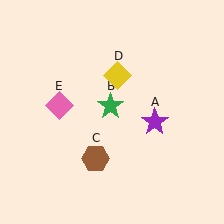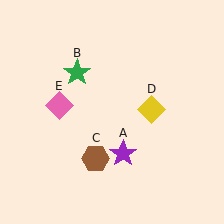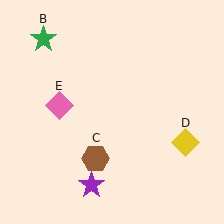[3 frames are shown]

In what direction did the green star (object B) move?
The green star (object B) moved up and to the left.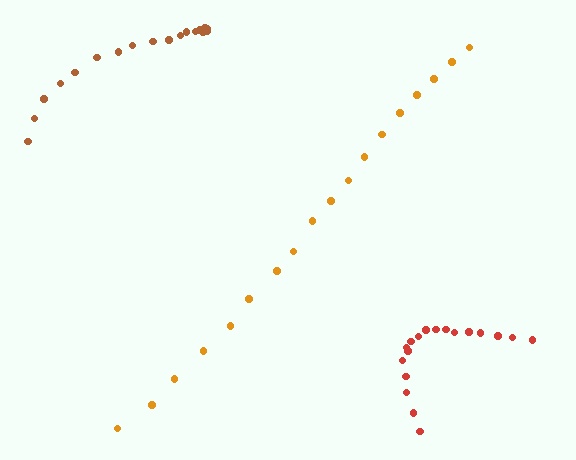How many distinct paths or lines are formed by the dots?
There are 3 distinct paths.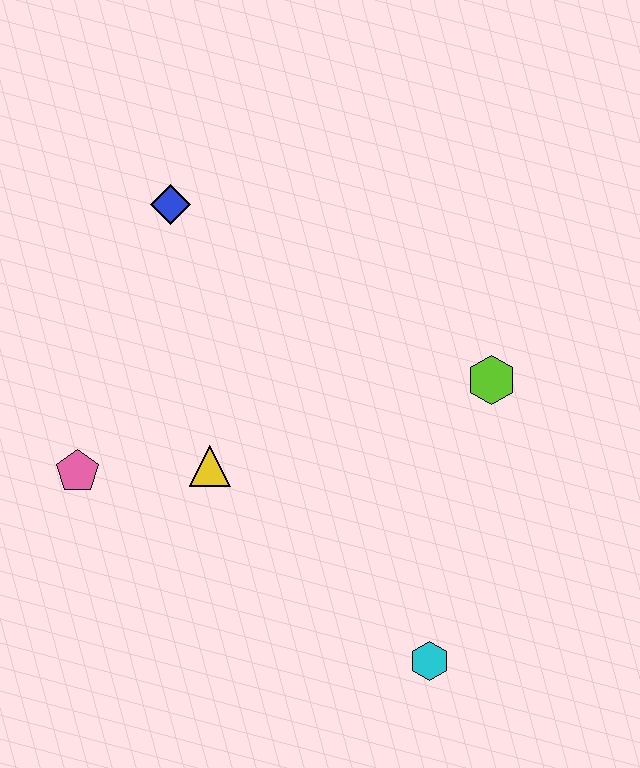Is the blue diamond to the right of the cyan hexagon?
No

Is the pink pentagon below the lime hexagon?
Yes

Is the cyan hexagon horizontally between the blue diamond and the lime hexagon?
Yes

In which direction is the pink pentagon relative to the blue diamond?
The pink pentagon is below the blue diamond.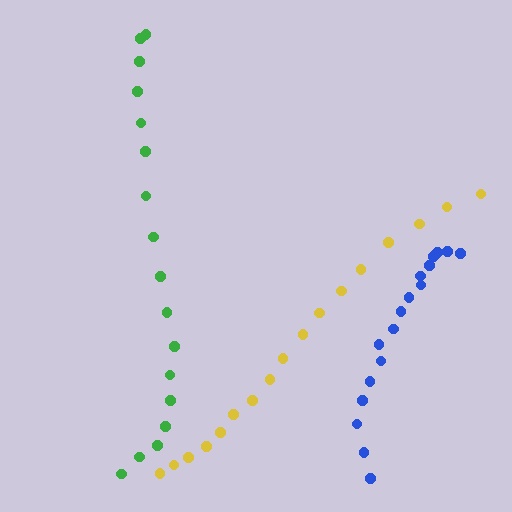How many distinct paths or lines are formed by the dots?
There are 3 distinct paths.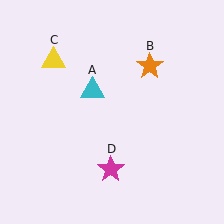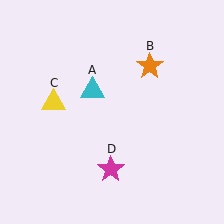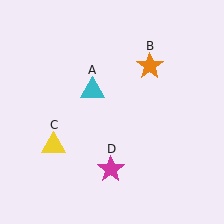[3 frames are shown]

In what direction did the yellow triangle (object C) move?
The yellow triangle (object C) moved down.